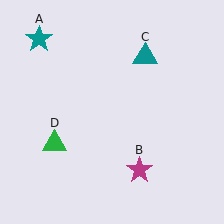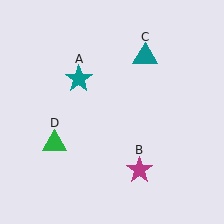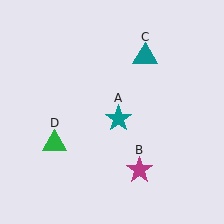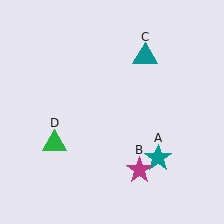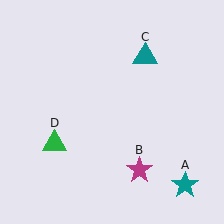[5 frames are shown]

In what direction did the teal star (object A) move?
The teal star (object A) moved down and to the right.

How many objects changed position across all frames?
1 object changed position: teal star (object A).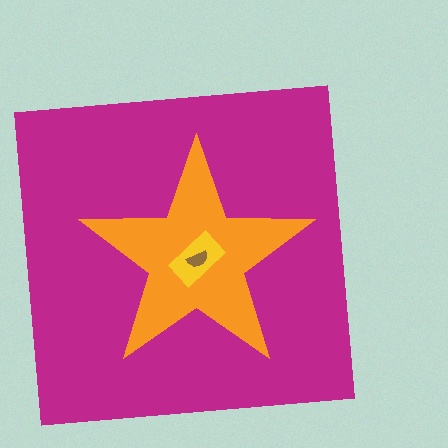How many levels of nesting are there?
4.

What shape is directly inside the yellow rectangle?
The brown semicircle.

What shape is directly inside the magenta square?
The orange star.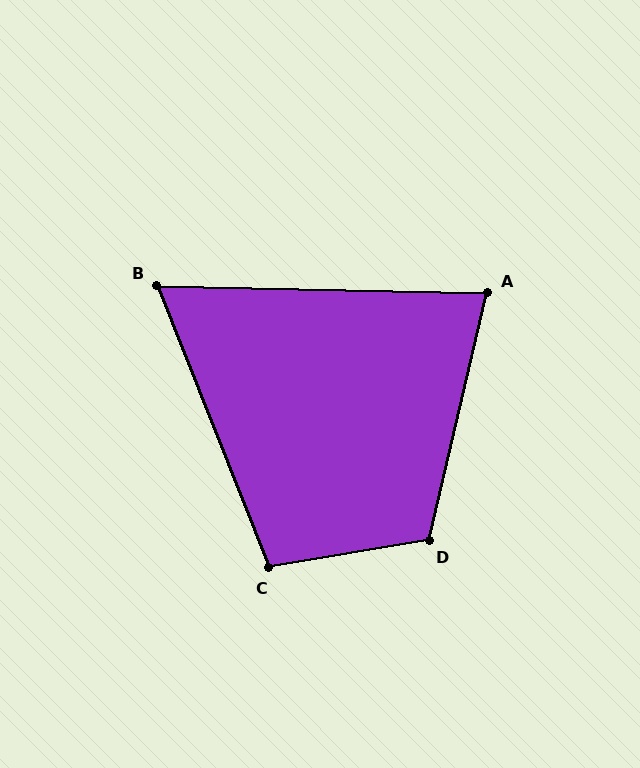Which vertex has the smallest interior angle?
B, at approximately 67 degrees.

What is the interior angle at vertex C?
Approximately 102 degrees (obtuse).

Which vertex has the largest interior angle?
D, at approximately 113 degrees.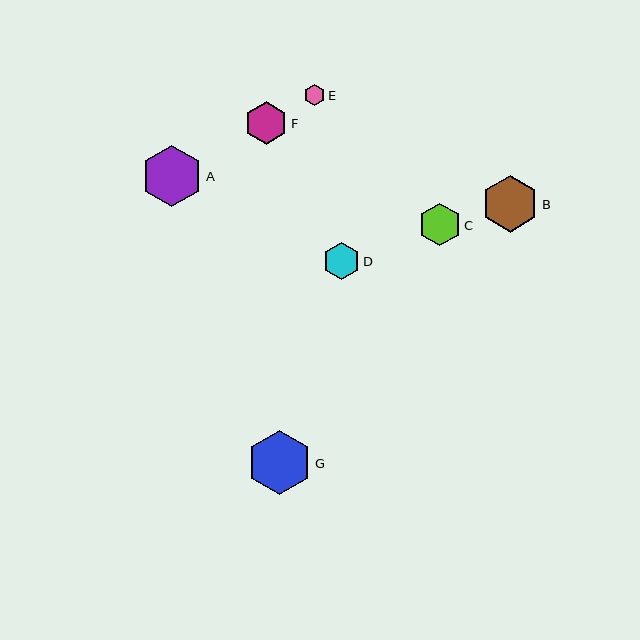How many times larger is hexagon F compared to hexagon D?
Hexagon F is approximately 1.2 times the size of hexagon D.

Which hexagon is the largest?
Hexagon G is the largest with a size of approximately 64 pixels.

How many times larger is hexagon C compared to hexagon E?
Hexagon C is approximately 2.0 times the size of hexagon E.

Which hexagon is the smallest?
Hexagon E is the smallest with a size of approximately 21 pixels.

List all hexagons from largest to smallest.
From largest to smallest: G, A, B, F, C, D, E.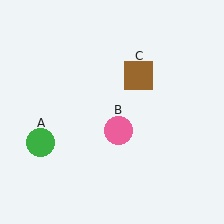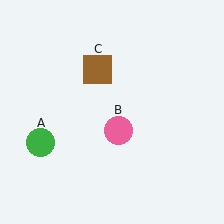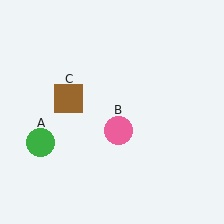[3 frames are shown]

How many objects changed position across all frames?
1 object changed position: brown square (object C).